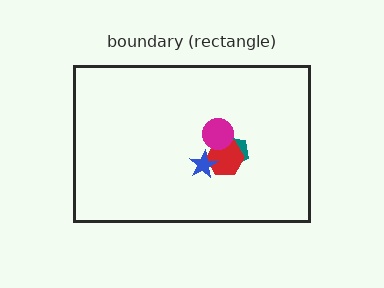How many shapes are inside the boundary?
4 inside, 0 outside.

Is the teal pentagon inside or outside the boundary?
Inside.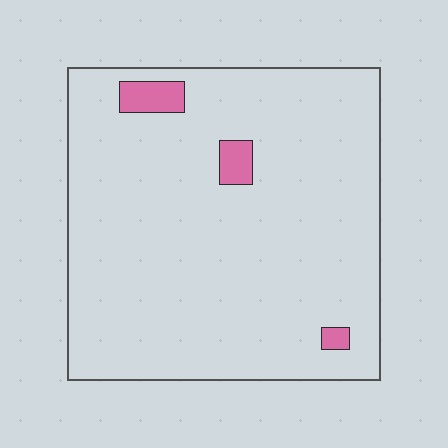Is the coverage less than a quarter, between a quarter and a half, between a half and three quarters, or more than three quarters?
Less than a quarter.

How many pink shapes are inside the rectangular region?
3.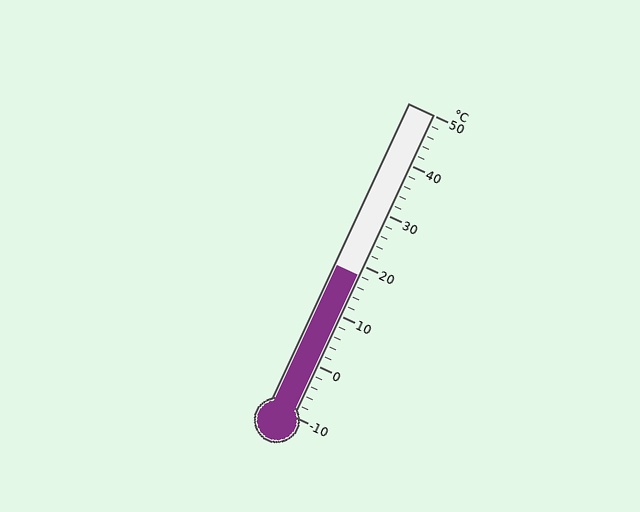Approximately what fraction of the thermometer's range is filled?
The thermometer is filled to approximately 45% of its range.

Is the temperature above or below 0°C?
The temperature is above 0°C.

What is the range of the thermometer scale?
The thermometer scale ranges from -10°C to 50°C.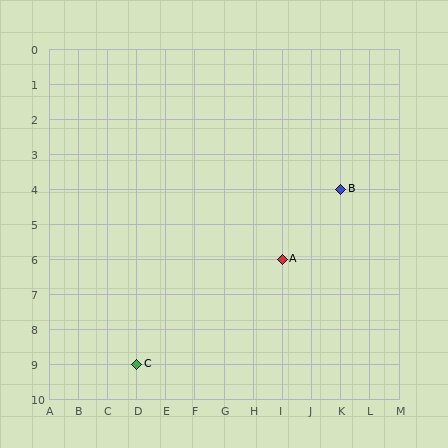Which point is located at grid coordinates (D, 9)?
Point C is at (D, 9).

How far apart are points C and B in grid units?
Points C and B are 7 columns and 5 rows apart (about 8.6 grid units diagonally).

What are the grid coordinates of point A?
Point A is at grid coordinates (I, 6).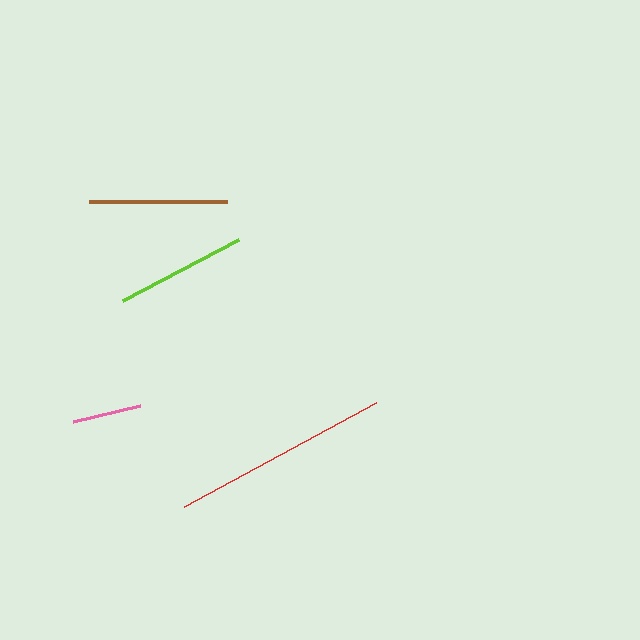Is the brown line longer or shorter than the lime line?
The brown line is longer than the lime line.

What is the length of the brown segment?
The brown segment is approximately 138 pixels long.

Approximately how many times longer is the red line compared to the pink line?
The red line is approximately 3.2 times the length of the pink line.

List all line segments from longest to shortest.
From longest to shortest: red, brown, lime, pink.